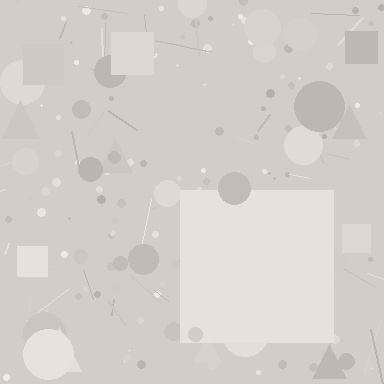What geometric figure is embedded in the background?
A square is embedded in the background.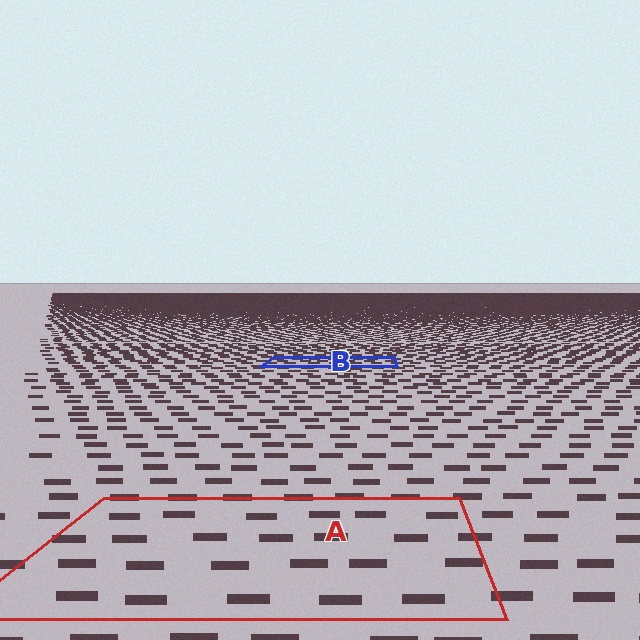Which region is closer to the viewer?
Region A is closer. The texture elements there are larger and more spread out.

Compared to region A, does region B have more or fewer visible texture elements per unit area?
Region B has more texture elements per unit area — they are packed more densely because it is farther away.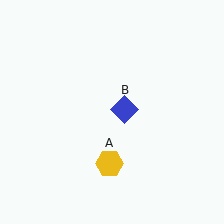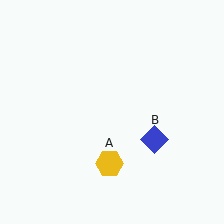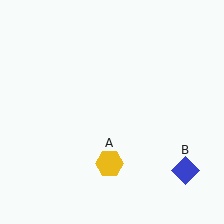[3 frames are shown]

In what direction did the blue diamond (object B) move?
The blue diamond (object B) moved down and to the right.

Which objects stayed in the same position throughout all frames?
Yellow hexagon (object A) remained stationary.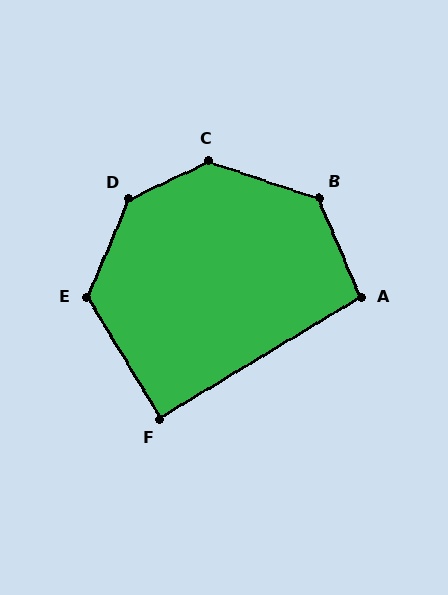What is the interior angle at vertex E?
Approximately 126 degrees (obtuse).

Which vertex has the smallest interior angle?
F, at approximately 90 degrees.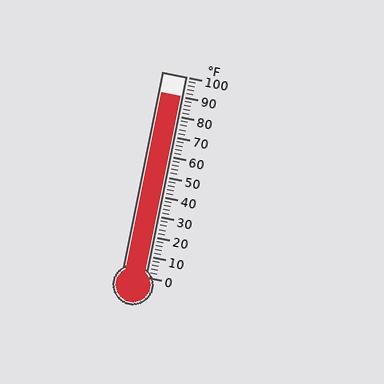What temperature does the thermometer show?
The thermometer shows approximately 90°F.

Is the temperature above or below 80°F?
The temperature is above 80°F.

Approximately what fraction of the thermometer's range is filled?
The thermometer is filled to approximately 90% of its range.